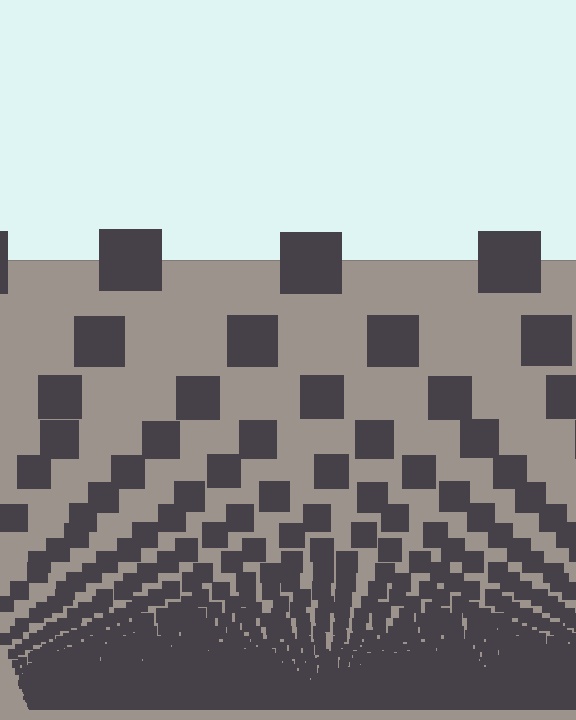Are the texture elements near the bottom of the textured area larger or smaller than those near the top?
Smaller. The gradient is inverted — elements near the bottom are smaller and denser.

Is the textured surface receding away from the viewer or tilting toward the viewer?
The surface appears to tilt toward the viewer. Texture elements get larger and sparser toward the top.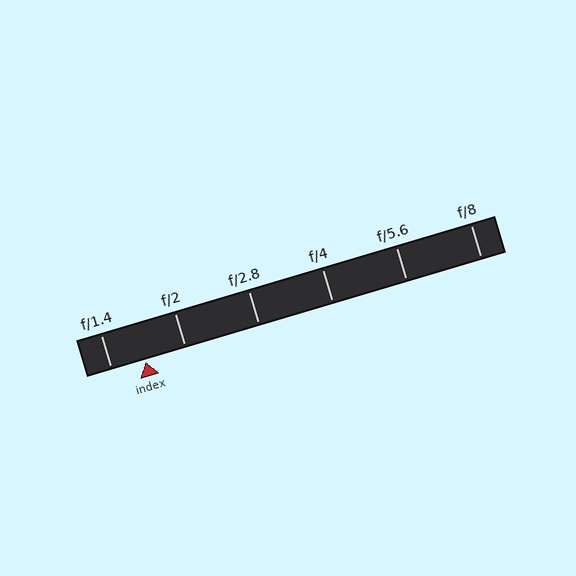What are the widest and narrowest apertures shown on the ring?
The widest aperture shown is f/1.4 and the narrowest is f/8.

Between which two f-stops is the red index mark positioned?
The index mark is between f/1.4 and f/2.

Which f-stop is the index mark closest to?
The index mark is closest to f/1.4.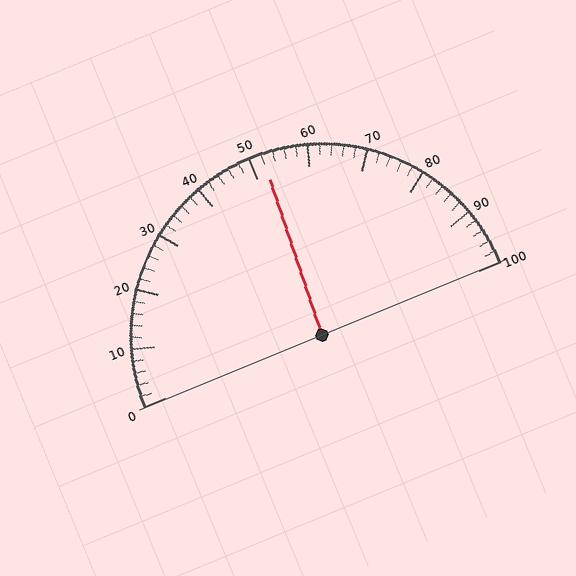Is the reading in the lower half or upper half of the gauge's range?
The reading is in the upper half of the range (0 to 100).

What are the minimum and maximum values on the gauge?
The gauge ranges from 0 to 100.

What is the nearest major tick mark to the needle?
The nearest major tick mark is 50.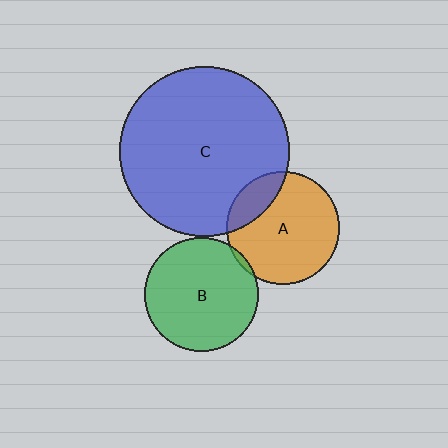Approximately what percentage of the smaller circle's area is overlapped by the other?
Approximately 20%.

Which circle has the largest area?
Circle C (blue).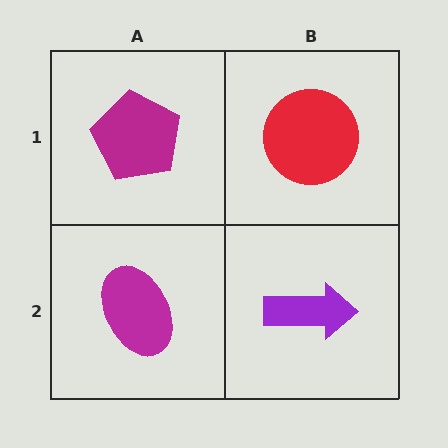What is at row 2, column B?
A purple arrow.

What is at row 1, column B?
A red circle.